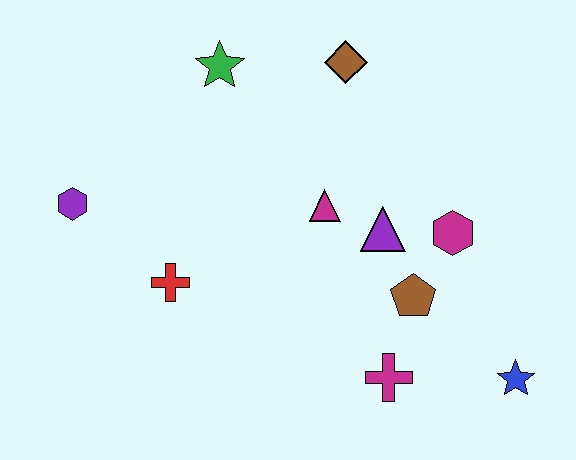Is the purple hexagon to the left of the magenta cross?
Yes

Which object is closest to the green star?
The brown diamond is closest to the green star.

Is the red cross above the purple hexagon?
No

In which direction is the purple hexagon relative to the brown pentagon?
The purple hexagon is to the left of the brown pentagon.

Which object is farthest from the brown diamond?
The blue star is farthest from the brown diamond.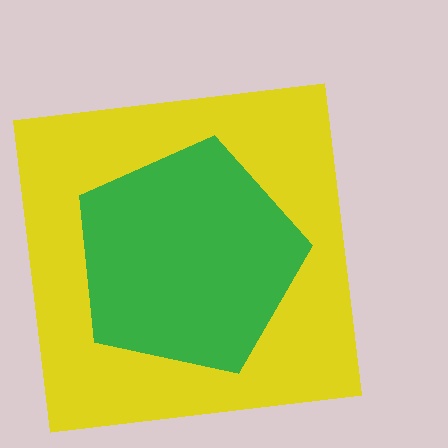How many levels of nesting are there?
2.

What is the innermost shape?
The green pentagon.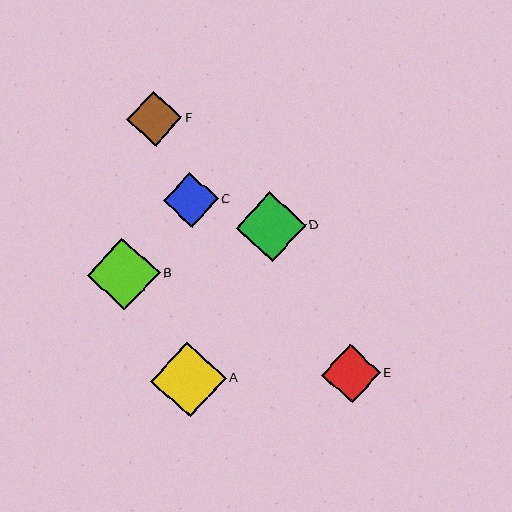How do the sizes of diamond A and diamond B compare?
Diamond A and diamond B are approximately the same size.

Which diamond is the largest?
Diamond A is the largest with a size of approximately 75 pixels.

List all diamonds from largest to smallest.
From largest to smallest: A, B, D, E, C, F.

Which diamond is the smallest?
Diamond F is the smallest with a size of approximately 55 pixels.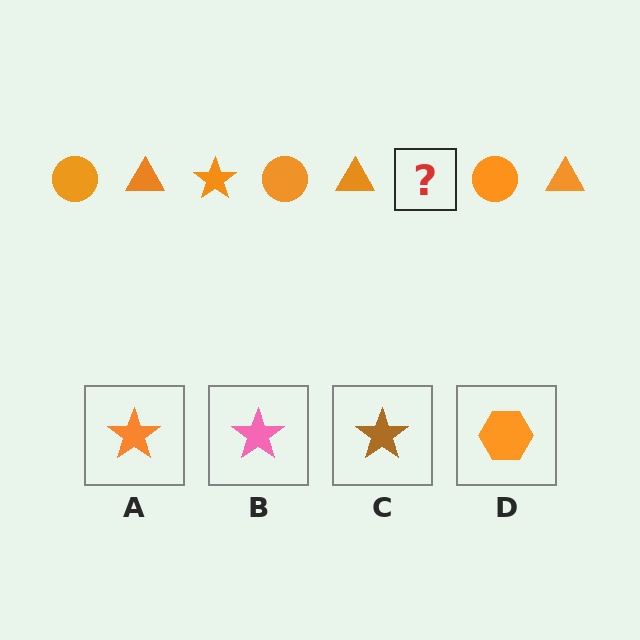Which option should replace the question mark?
Option A.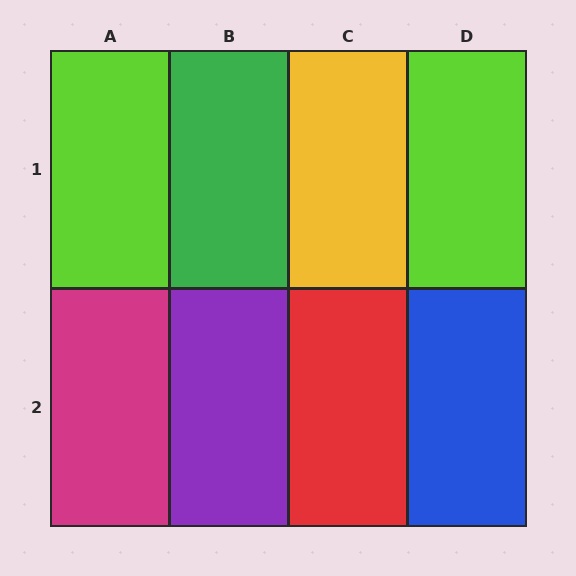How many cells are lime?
2 cells are lime.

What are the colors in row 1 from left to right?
Lime, green, yellow, lime.